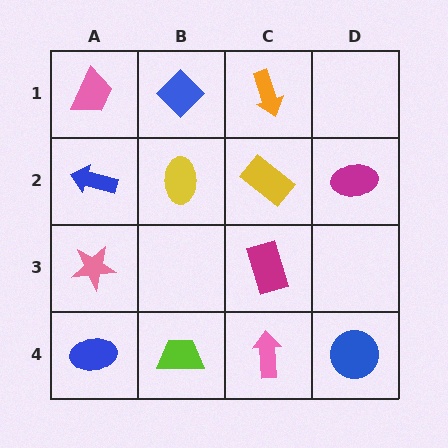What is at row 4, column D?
A blue circle.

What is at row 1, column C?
An orange arrow.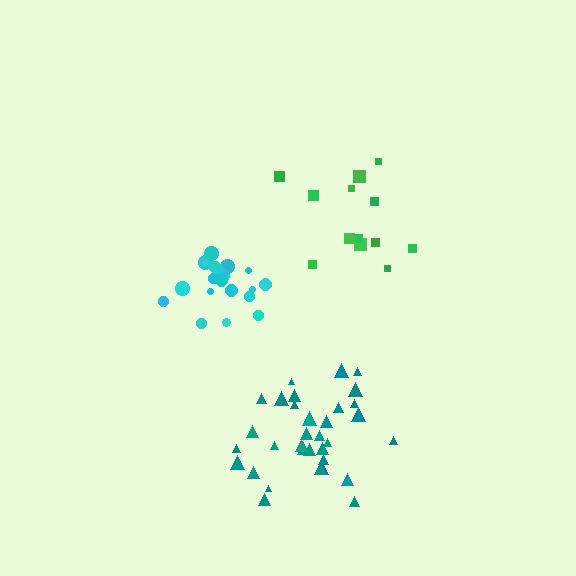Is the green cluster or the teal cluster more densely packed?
Teal.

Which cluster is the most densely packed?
Cyan.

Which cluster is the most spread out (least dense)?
Green.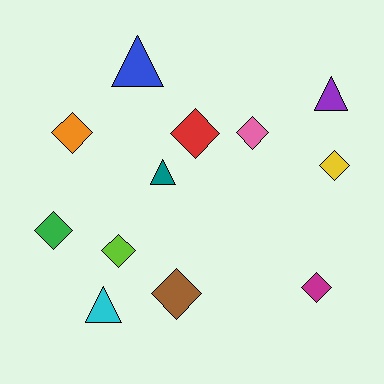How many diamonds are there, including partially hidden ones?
There are 8 diamonds.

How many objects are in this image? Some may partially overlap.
There are 12 objects.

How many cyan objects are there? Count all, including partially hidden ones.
There is 1 cyan object.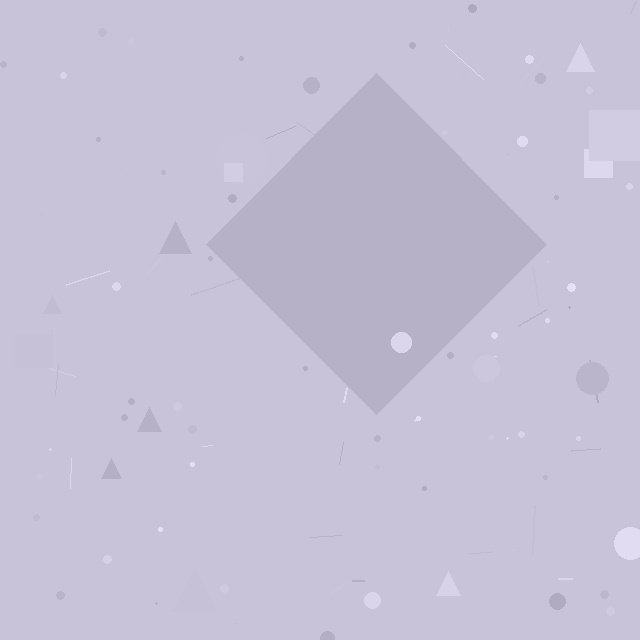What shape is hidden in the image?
A diamond is hidden in the image.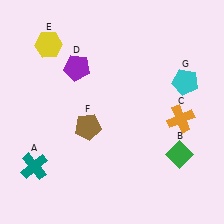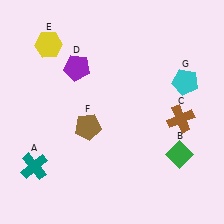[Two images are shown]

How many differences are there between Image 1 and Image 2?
There is 1 difference between the two images.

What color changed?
The cross (C) changed from orange in Image 1 to brown in Image 2.